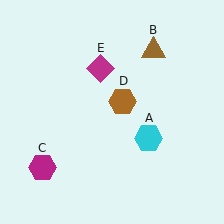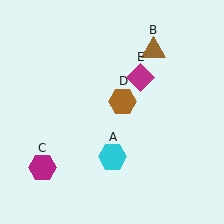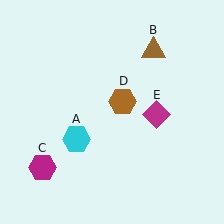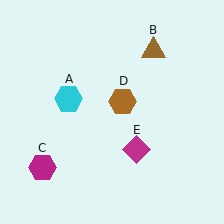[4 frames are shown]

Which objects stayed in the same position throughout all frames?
Brown triangle (object B) and magenta hexagon (object C) and brown hexagon (object D) remained stationary.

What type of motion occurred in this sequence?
The cyan hexagon (object A), magenta diamond (object E) rotated clockwise around the center of the scene.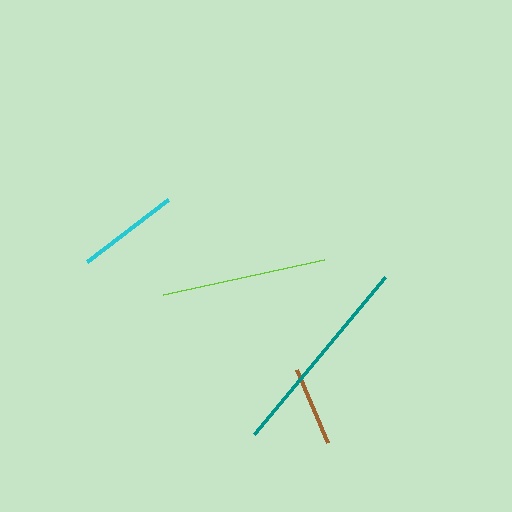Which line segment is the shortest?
The brown line is the shortest at approximately 79 pixels.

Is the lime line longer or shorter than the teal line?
The teal line is longer than the lime line.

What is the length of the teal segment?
The teal segment is approximately 205 pixels long.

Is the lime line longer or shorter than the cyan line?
The lime line is longer than the cyan line.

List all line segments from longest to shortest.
From longest to shortest: teal, lime, cyan, brown.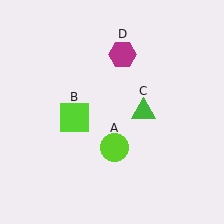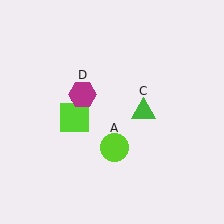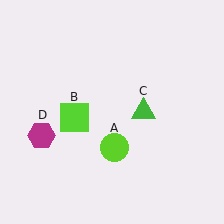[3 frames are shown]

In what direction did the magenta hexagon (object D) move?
The magenta hexagon (object D) moved down and to the left.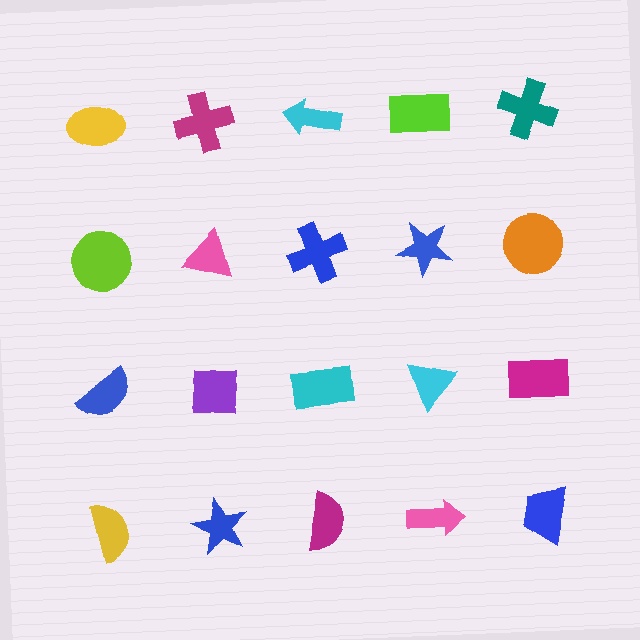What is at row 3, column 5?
A magenta rectangle.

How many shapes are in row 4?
5 shapes.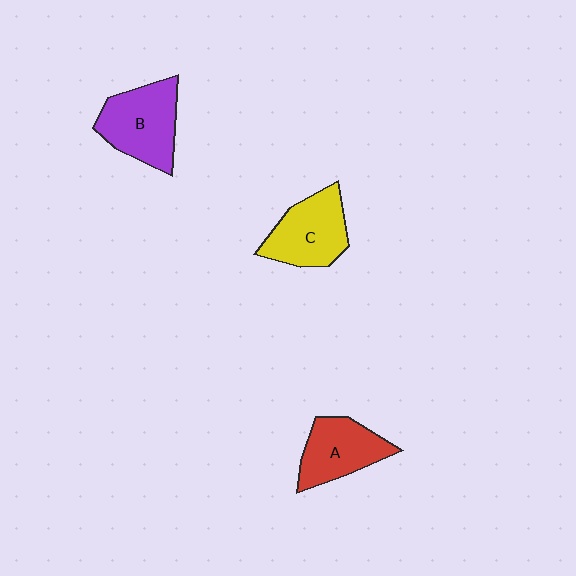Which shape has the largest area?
Shape B (purple).